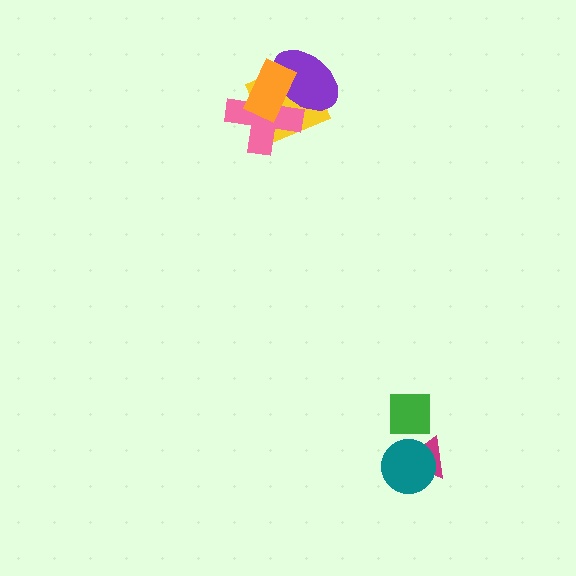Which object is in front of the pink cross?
The orange rectangle is in front of the pink cross.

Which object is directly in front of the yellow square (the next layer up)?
The purple ellipse is directly in front of the yellow square.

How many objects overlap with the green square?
1 object overlaps with the green square.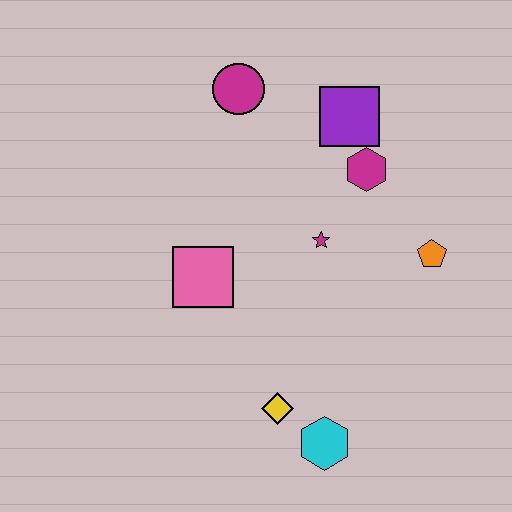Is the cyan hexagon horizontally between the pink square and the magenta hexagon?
Yes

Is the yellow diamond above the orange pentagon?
No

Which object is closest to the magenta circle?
The purple square is closest to the magenta circle.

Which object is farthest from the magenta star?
The cyan hexagon is farthest from the magenta star.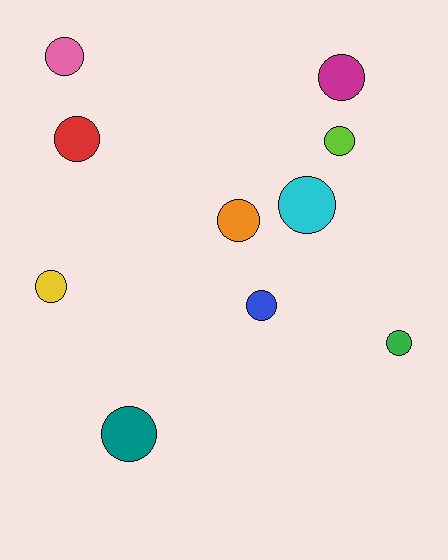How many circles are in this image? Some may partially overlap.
There are 10 circles.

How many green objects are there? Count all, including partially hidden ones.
There is 1 green object.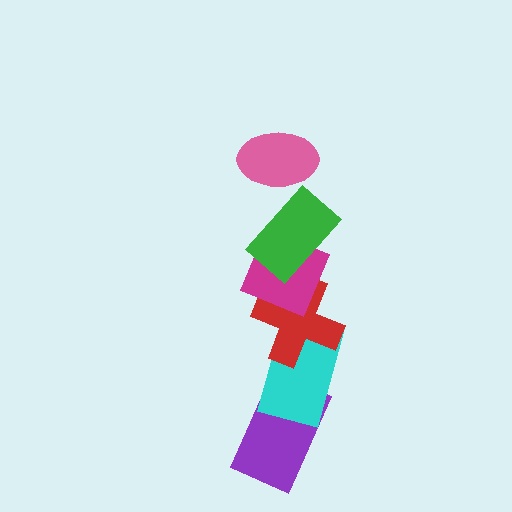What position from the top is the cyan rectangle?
The cyan rectangle is 5th from the top.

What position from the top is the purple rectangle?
The purple rectangle is 6th from the top.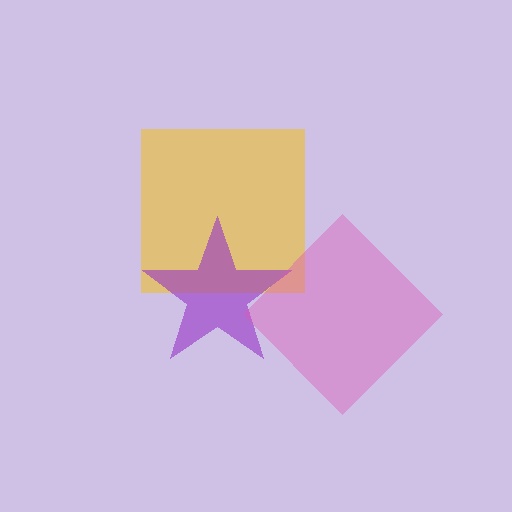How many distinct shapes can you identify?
There are 3 distinct shapes: a yellow square, a purple star, a pink diamond.